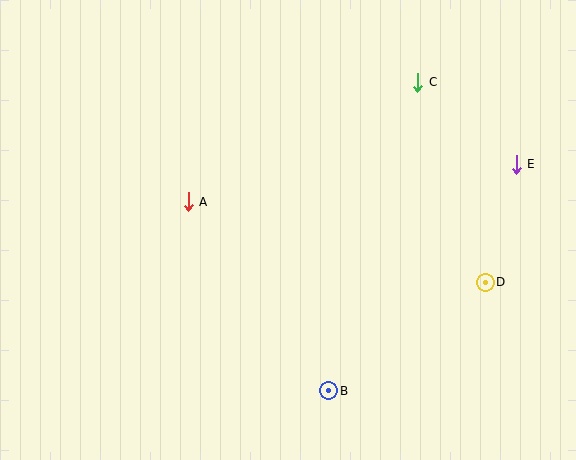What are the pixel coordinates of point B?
Point B is at (329, 391).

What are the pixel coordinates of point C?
Point C is at (418, 82).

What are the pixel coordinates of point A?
Point A is at (188, 202).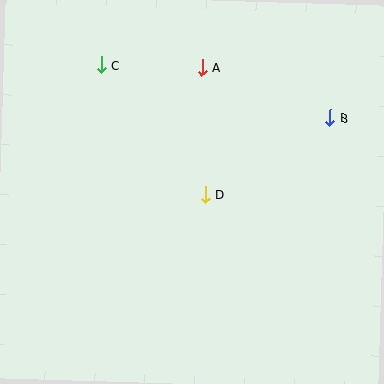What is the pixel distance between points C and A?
The distance between C and A is 101 pixels.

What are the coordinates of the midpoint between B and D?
The midpoint between B and D is at (268, 156).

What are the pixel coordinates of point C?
Point C is at (101, 65).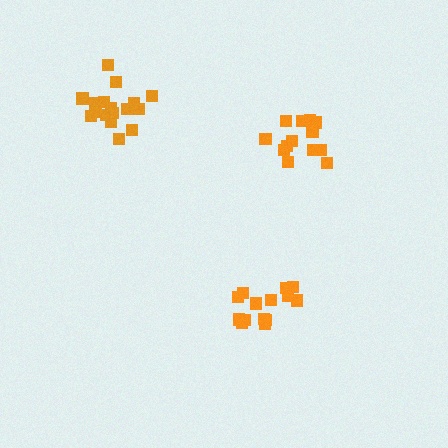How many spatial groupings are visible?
There are 3 spatial groupings.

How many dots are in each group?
Group 1: 13 dots, Group 2: 14 dots, Group 3: 17 dots (44 total).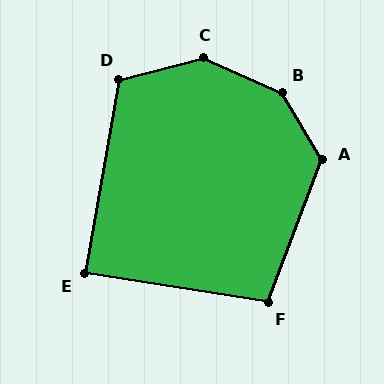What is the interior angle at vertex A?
Approximately 129 degrees (obtuse).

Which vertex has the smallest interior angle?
E, at approximately 89 degrees.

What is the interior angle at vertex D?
Approximately 114 degrees (obtuse).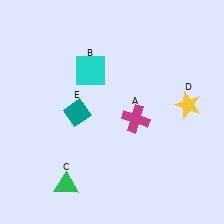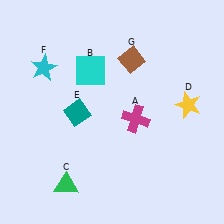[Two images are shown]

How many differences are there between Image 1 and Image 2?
There are 2 differences between the two images.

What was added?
A cyan star (F), a brown diamond (G) were added in Image 2.